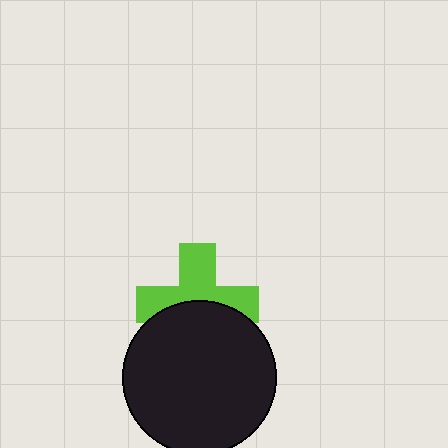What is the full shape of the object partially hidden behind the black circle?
The partially hidden object is a lime cross.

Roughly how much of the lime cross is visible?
About half of it is visible (roughly 57%).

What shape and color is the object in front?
The object in front is a black circle.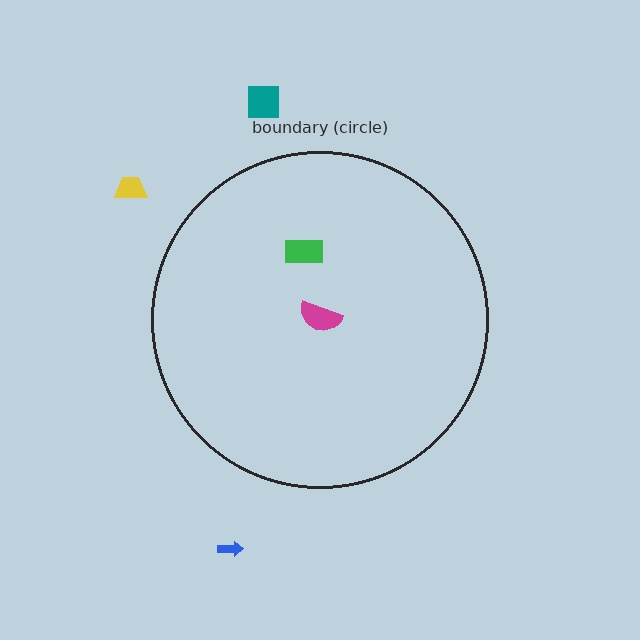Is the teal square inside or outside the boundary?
Outside.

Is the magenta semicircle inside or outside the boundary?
Inside.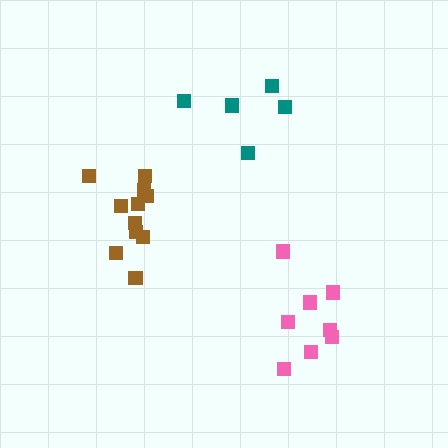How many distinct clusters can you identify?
There are 3 distinct clusters.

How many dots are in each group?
Group 1: 5 dots, Group 2: 8 dots, Group 3: 11 dots (24 total).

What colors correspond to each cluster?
The clusters are colored: teal, pink, brown.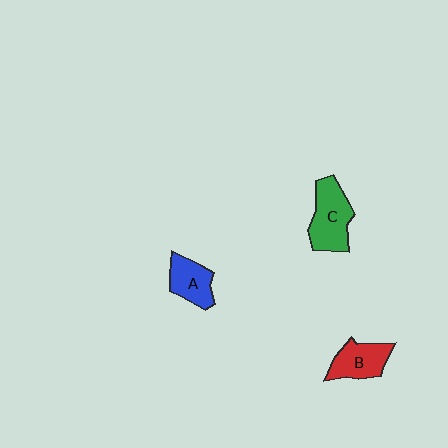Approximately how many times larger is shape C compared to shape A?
Approximately 1.4 times.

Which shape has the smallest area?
Shape A (blue).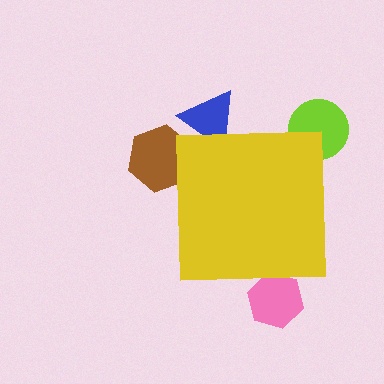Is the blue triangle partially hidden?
Yes, the blue triangle is partially hidden behind the yellow square.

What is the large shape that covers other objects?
A yellow square.